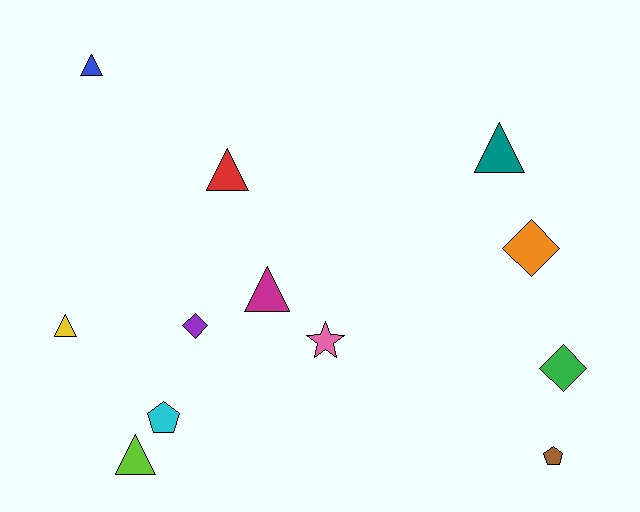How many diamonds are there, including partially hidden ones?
There are 3 diamonds.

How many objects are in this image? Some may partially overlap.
There are 12 objects.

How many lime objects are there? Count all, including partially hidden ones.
There is 1 lime object.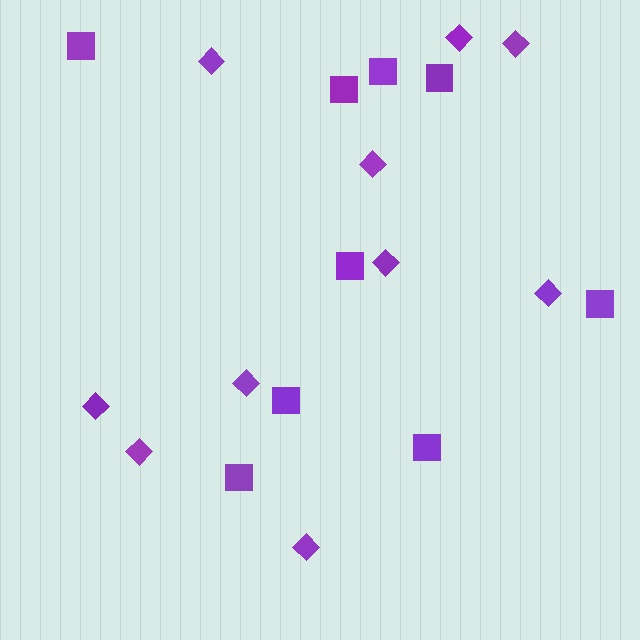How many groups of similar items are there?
There are 2 groups: one group of diamonds (10) and one group of squares (9).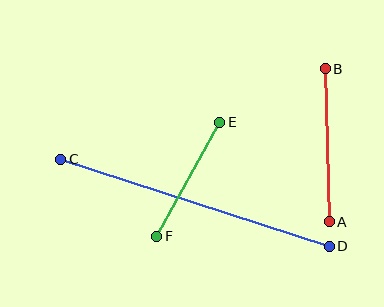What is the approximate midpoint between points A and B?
The midpoint is at approximately (327, 145) pixels.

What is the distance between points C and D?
The distance is approximately 282 pixels.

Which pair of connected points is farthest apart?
Points C and D are farthest apart.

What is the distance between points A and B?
The distance is approximately 153 pixels.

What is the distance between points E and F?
The distance is approximately 131 pixels.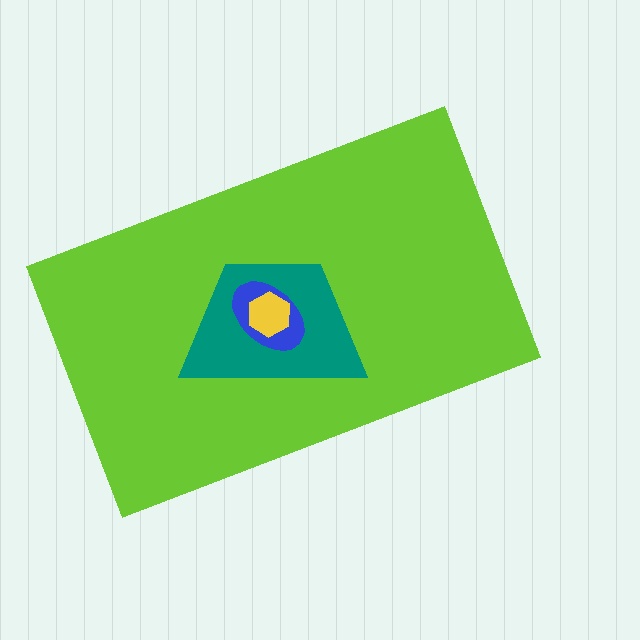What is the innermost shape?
The yellow hexagon.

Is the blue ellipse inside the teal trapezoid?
Yes.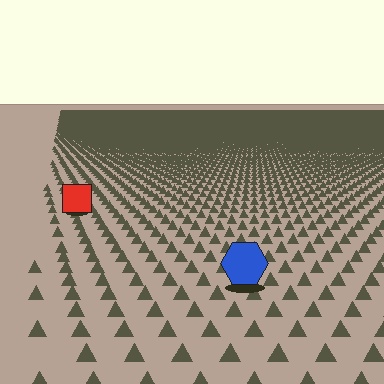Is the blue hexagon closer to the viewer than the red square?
Yes. The blue hexagon is closer — you can tell from the texture gradient: the ground texture is coarser near it.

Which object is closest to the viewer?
The blue hexagon is closest. The texture marks near it are larger and more spread out.